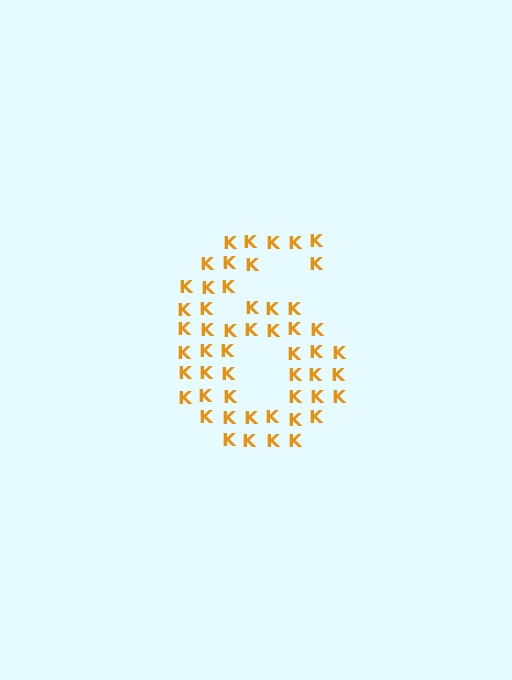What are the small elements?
The small elements are letter K's.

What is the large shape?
The large shape is the digit 6.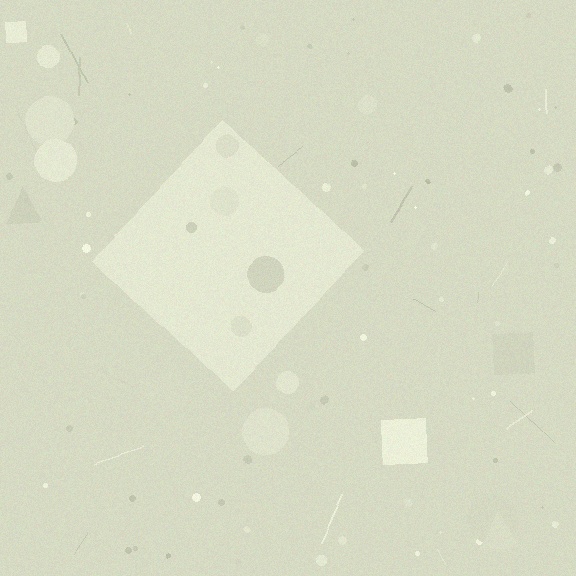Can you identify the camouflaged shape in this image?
The camouflaged shape is a diamond.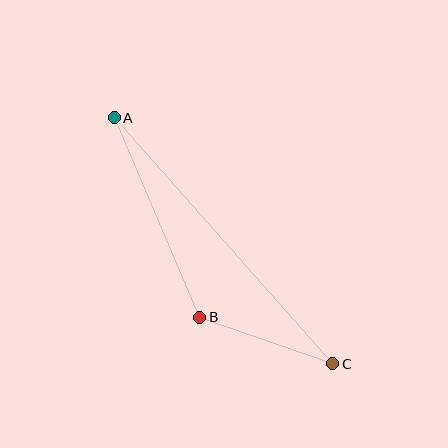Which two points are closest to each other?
Points B and C are closest to each other.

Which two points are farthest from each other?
Points A and C are farthest from each other.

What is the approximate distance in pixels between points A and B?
The distance between A and B is approximately 217 pixels.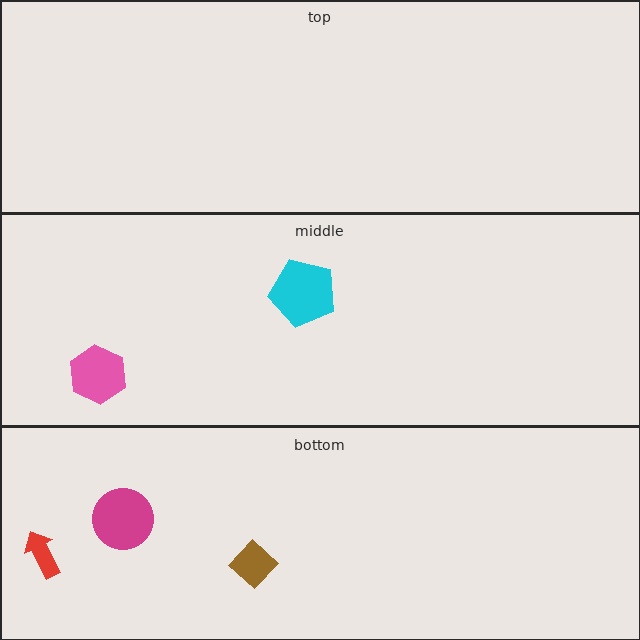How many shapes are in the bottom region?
3.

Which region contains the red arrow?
The bottom region.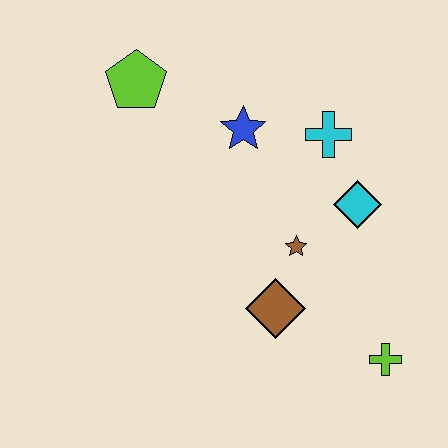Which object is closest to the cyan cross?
The cyan diamond is closest to the cyan cross.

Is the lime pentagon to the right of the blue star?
No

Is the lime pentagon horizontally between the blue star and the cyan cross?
No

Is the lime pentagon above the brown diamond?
Yes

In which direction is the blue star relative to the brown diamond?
The blue star is above the brown diamond.